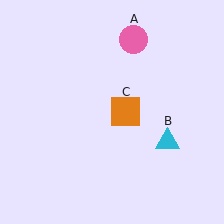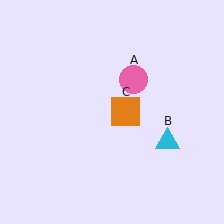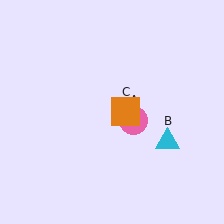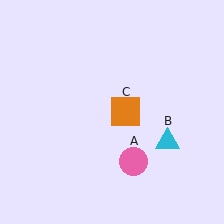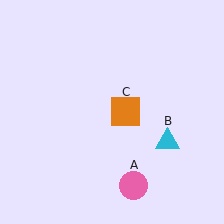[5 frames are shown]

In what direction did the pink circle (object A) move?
The pink circle (object A) moved down.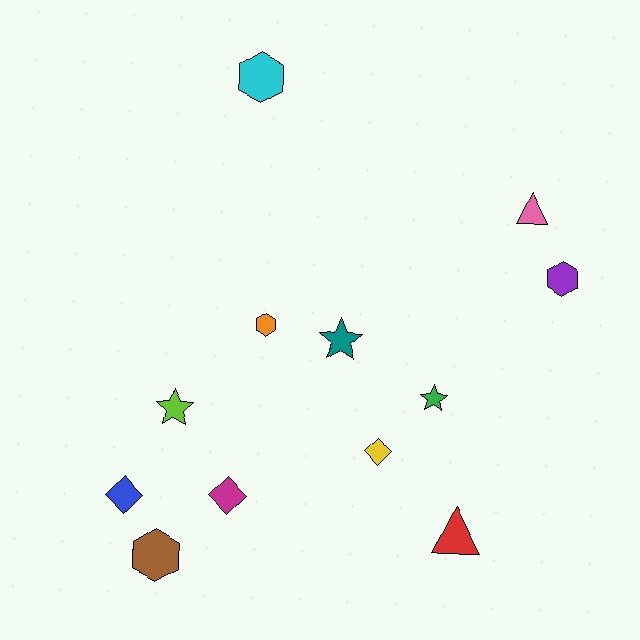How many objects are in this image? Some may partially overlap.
There are 12 objects.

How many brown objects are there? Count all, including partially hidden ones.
There is 1 brown object.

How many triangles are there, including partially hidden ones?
There are 2 triangles.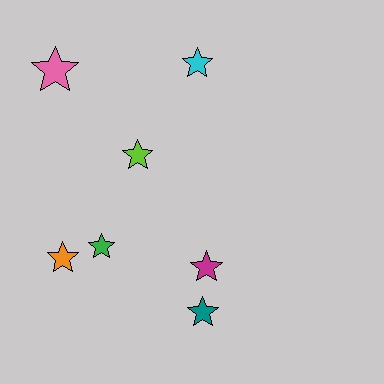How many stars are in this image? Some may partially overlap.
There are 7 stars.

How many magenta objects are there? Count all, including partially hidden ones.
There is 1 magenta object.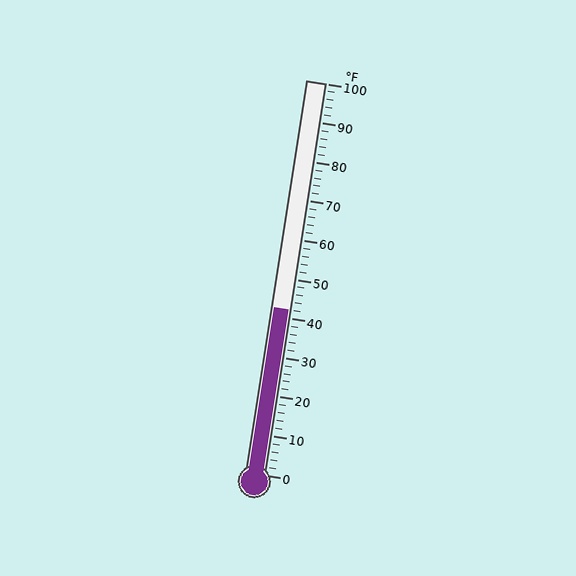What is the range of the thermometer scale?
The thermometer scale ranges from 0°F to 100°F.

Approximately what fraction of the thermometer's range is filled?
The thermometer is filled to approximately 40% of its range.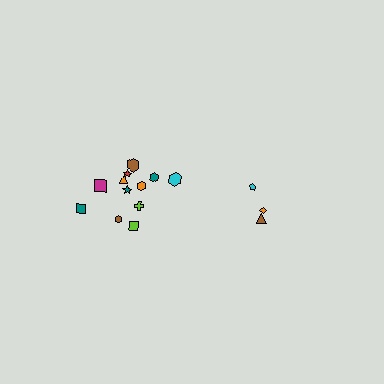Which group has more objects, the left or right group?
The left group.